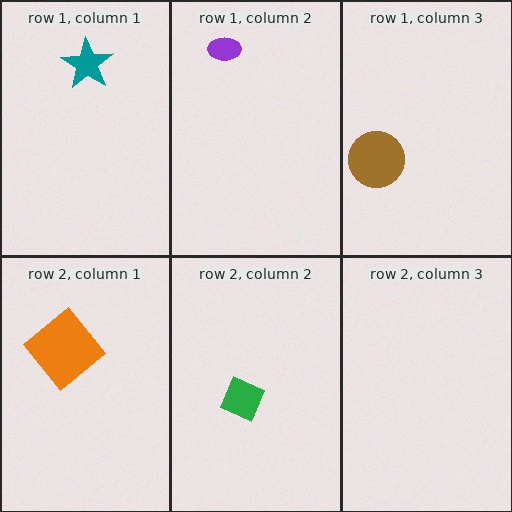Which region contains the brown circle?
The row 1, column 3 region.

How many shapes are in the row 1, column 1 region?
1.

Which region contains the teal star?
The row 1, column 1 region.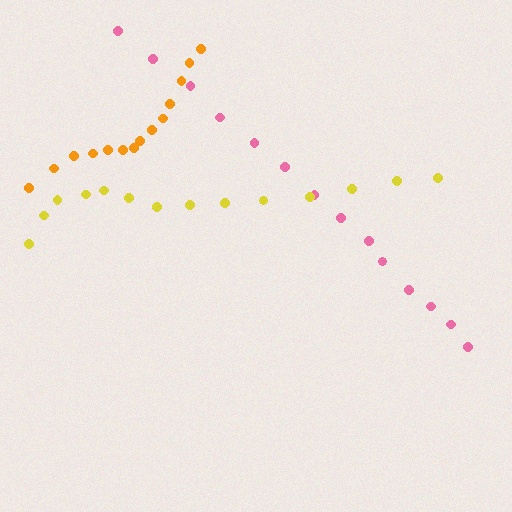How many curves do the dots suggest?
There are 3 distinct paths.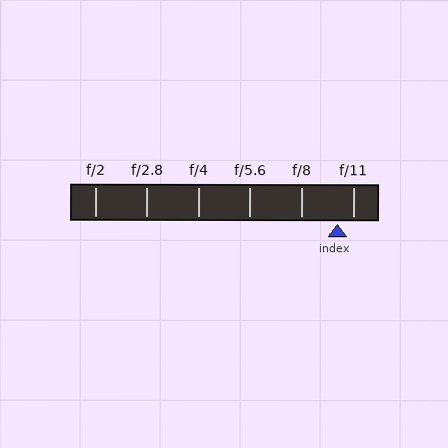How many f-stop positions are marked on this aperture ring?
There are 6 f-stop positions marked.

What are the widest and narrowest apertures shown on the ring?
The widest aperture shown is f/2 and the narrowest is f/11.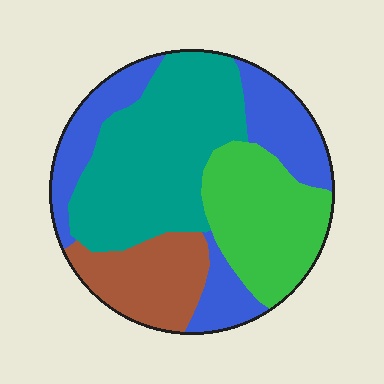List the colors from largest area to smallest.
From largest to smallest: teal, blue, green, brown.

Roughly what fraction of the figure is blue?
Blue takes up about one quarter (1/4) of the figure.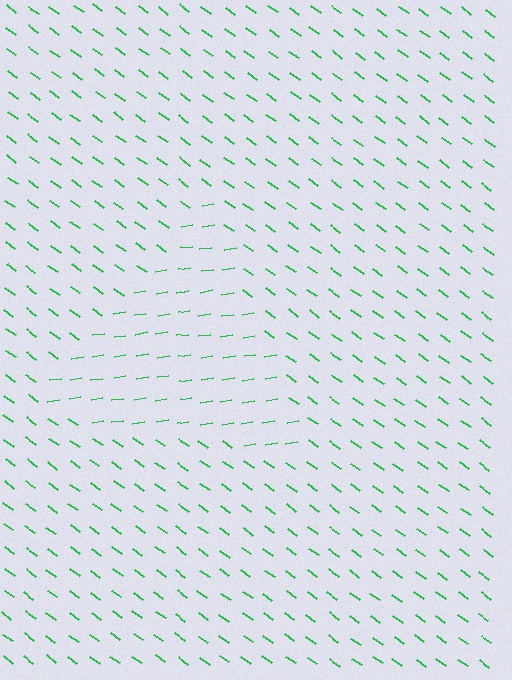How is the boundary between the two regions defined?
The boundary is defined purely by a change in line orientation (approximately 45 degrees difference). All lines are the same color and thickness.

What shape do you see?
I see a triangle.